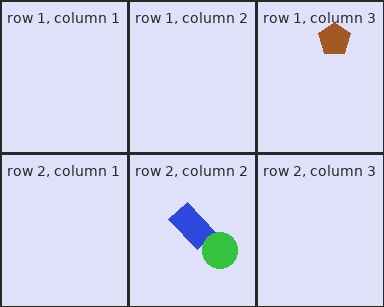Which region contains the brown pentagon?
The row 1, column 3 region.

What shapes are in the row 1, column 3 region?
The brown pentagon.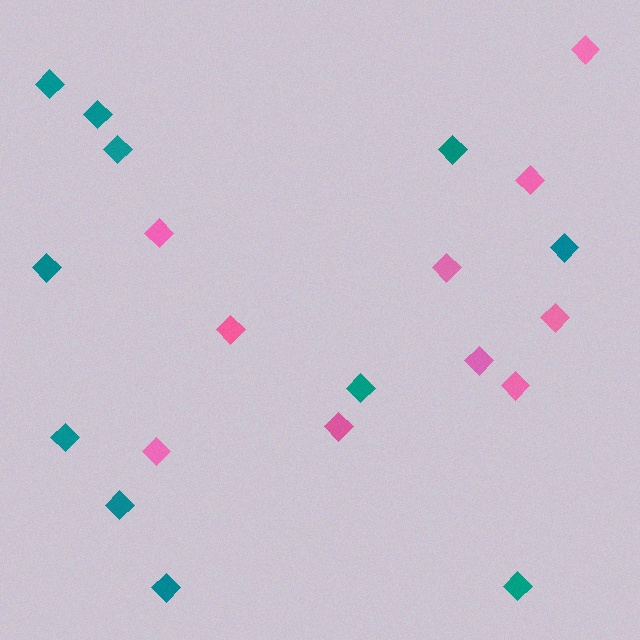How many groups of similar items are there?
There are 2 groups: one group of pink diamonds (10) and one group of teal diamonds (11).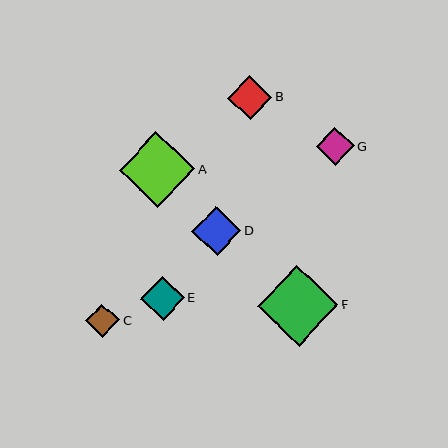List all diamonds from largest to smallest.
From largest to smallest: F, A, D, E, B, G, C.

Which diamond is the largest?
Diamond F is the largest with a size of approximately 80 pixels.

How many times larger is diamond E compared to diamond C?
Diamond E is approximately 1.3 times the size of diamond C.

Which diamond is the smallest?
Diamond C is the smallest with a size of approximately 34 pixels.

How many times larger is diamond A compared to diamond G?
Diamond A is approximately 2.0 times the size of diamond G.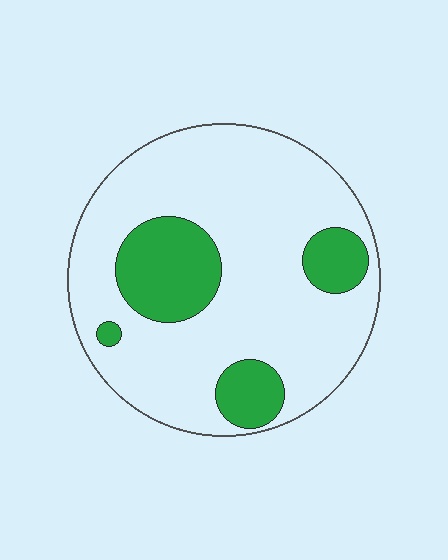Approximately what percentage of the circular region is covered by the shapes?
Approximately 20%.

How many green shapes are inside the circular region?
4.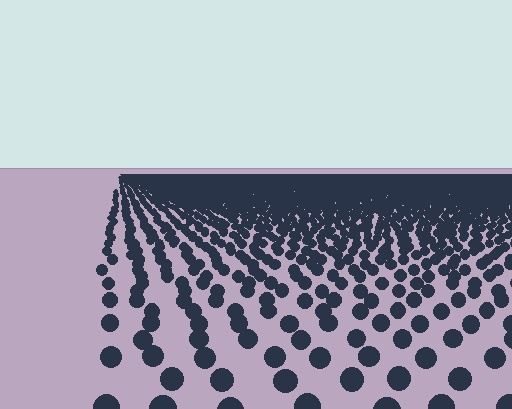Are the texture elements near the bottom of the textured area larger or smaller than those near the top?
Larger. Near the bottom, elements are closer to the viewer and appear at a bigger on-screen size.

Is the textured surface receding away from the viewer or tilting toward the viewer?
The surface is receding away from the viewer. Texture elements get smaller and denser toward the top.